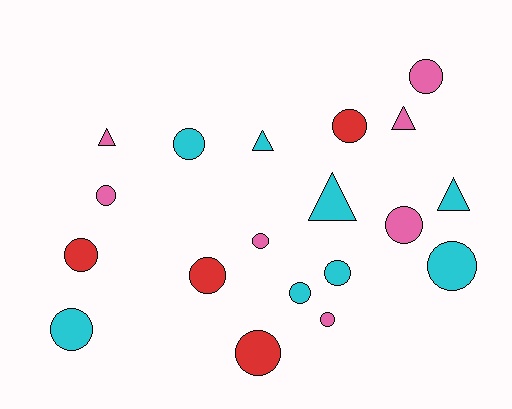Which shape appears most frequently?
Circle, with 14 objects.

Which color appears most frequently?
Cyan, with 8 objects.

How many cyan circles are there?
There are 5 cyan circles.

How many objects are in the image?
There are 19 objects.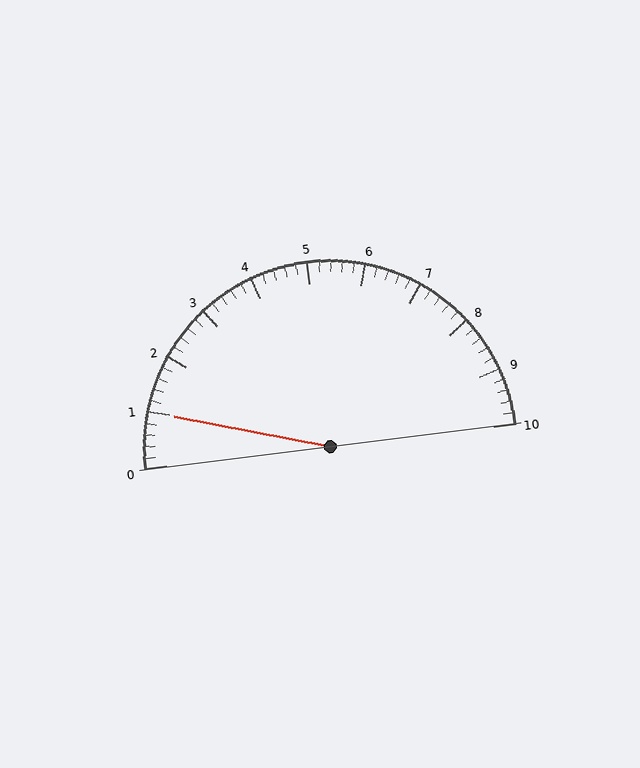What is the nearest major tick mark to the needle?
The nearest major tick mark is 1.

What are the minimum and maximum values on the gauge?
The gauge ranges from 0 to 10.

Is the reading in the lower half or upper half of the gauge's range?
The reading is in the lower half of the range (0 to 10).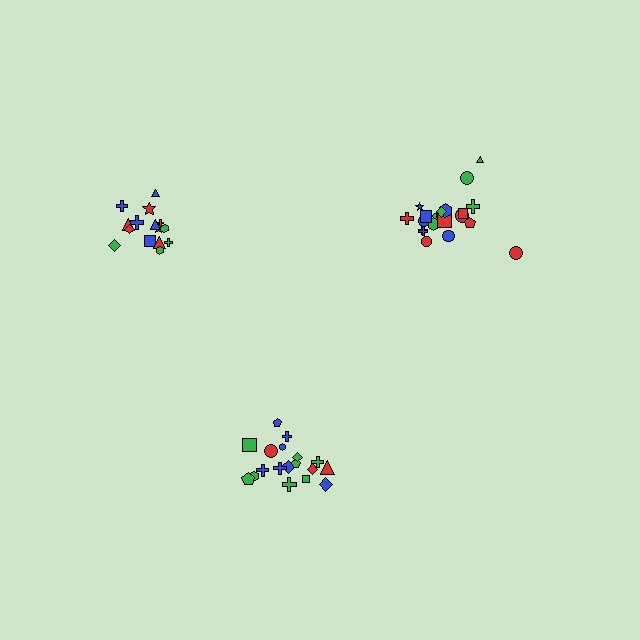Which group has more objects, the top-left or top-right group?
The top-right group.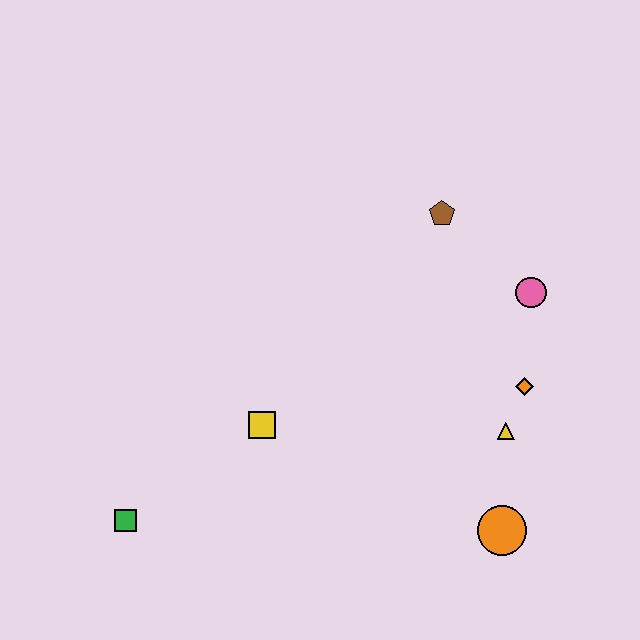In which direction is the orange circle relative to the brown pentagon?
The orange circle is below the brown pentagon.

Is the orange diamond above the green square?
Yes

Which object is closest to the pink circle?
The orange diamond is closest to the pink circle.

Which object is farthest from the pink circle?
The green square is farthest from the pink circle.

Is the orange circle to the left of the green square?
No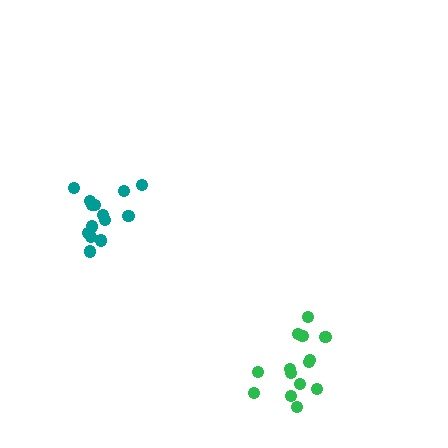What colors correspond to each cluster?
The clusters are colored: teal, green.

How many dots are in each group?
Group 1: 14 dots, Group 2: 14 dots (28 total).